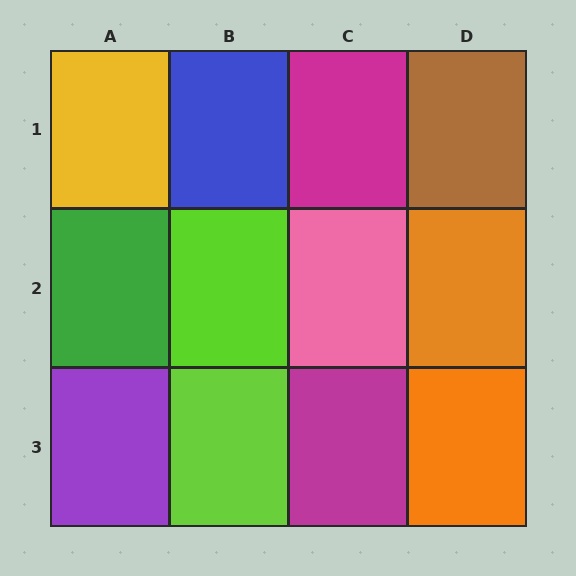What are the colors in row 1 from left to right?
Yellow, blue, magenta, brown.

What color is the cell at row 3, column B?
Lime.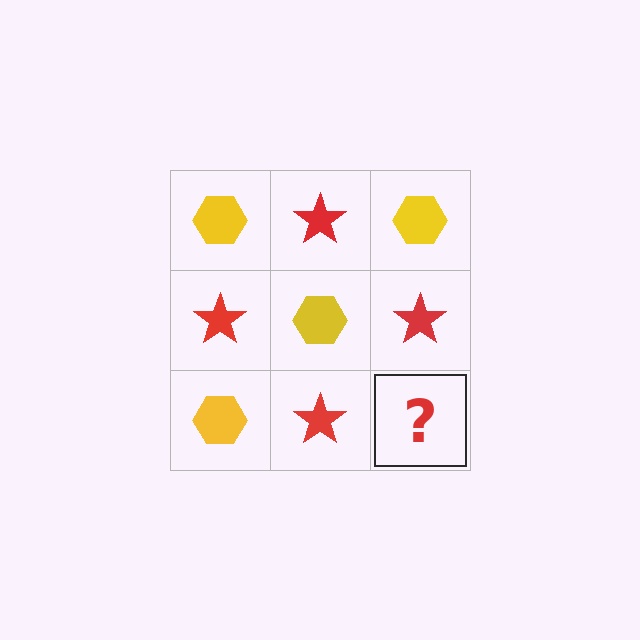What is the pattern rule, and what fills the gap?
The rule is that it alternates yellow hexagon and red star in a checkerboard pattern. The gap should be filled with a yellow hexagon.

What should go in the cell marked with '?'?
The missing cell should contain a yellow hexagon.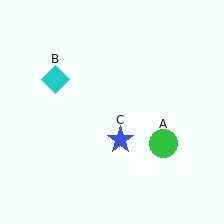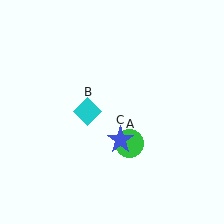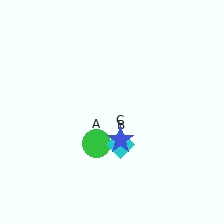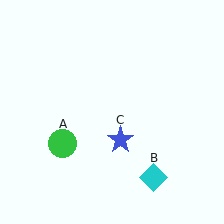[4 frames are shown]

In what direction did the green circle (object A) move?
The green circle (object A) moved left.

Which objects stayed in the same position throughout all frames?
Blue star (object C) remained stationary.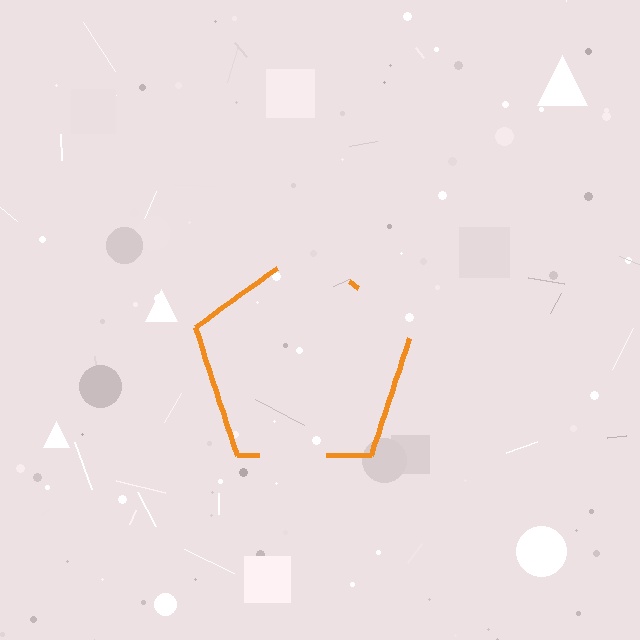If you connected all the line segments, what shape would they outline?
They would outline a pentagon.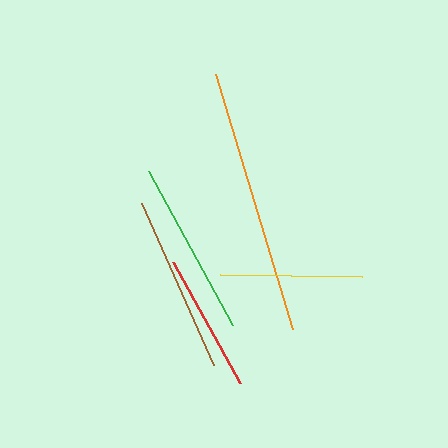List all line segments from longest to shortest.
From longest to shortest: orange, brown, green, yellow, red.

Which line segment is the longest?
The orange line is the longest at approximately 266 pixels.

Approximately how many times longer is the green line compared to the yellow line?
The green line is approximately 1.2 times the length of the yellow line.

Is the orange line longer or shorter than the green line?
The orange line is longer than the green line.